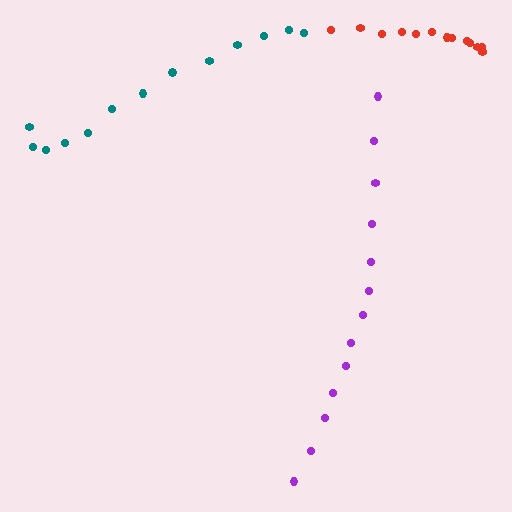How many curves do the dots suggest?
There are 3 distinct paths.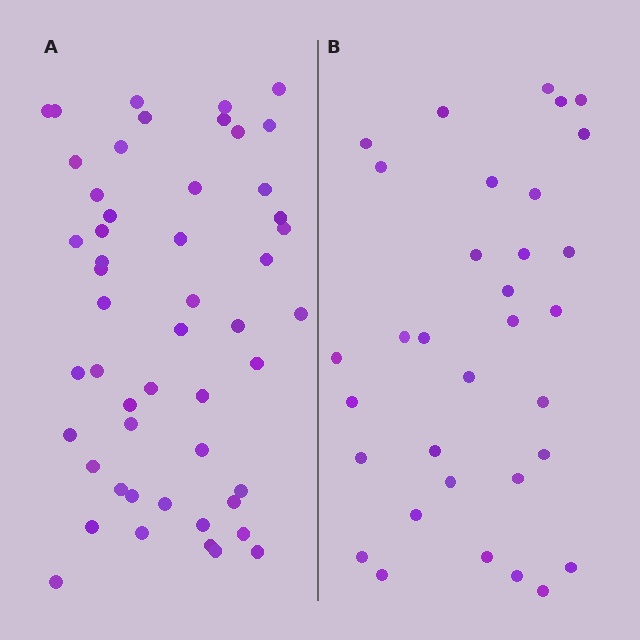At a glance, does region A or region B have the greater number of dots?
Region A (the left region) has more dots.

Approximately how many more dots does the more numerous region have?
Region A has approximately 20 more dots than region B.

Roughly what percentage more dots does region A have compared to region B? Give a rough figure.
About 55% more.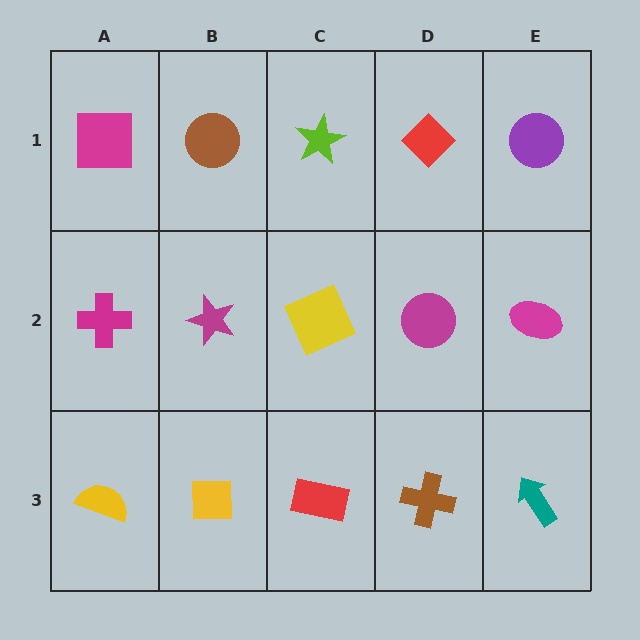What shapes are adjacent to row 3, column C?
A yellow square (row 2, column C), a yellow square (row 3, column B), a brown cross (row 3, column D).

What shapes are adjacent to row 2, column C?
A lime star (row 1, column C), a red rectangle (row 3, column C), a magenta star (row 2, column B), a magenta circle (row 2, column D).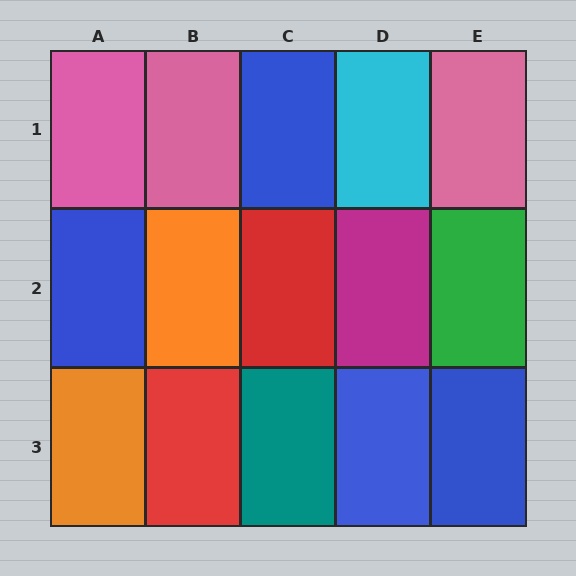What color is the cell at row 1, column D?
Cyan.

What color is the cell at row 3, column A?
Orange.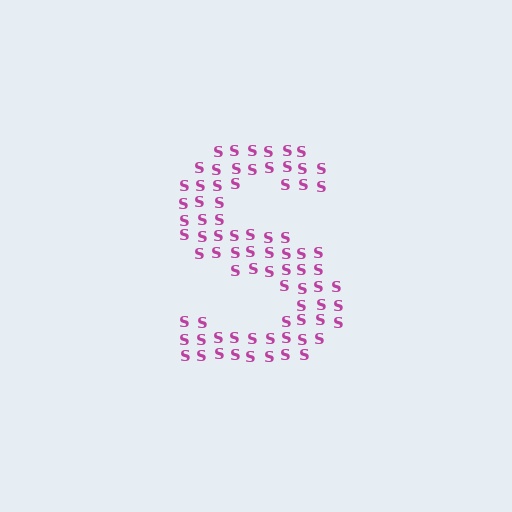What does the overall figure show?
The overall figure shows the letter S.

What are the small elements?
The small elements are letter S's.